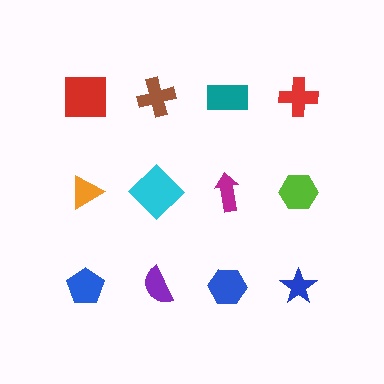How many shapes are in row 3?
4 shapes.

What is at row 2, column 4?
A lime hexagon.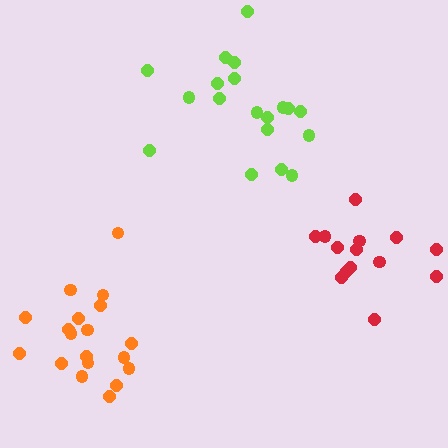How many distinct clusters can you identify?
There are 3 distinct clusters.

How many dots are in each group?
Group 1: 14 dots, Group 2: 19 dots, Group 3: 19 dots (52 total).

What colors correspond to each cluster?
The clusters are colored: red, lime, orange.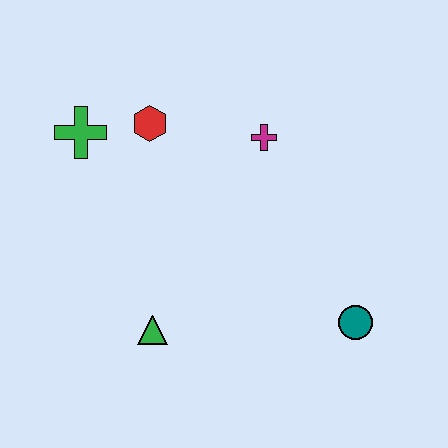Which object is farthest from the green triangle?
The magenta cross is farthest from the green triangle.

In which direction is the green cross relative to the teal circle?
The green cross is to the left of the teal circle.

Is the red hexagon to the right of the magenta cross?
No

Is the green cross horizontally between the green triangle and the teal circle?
No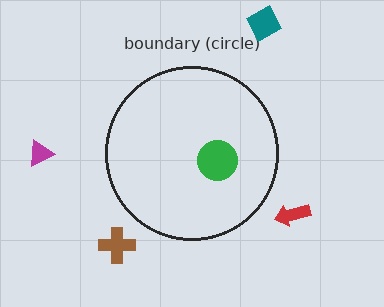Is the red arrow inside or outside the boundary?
Outside.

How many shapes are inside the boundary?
1 inside, 4 outside.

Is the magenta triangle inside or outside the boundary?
Outside.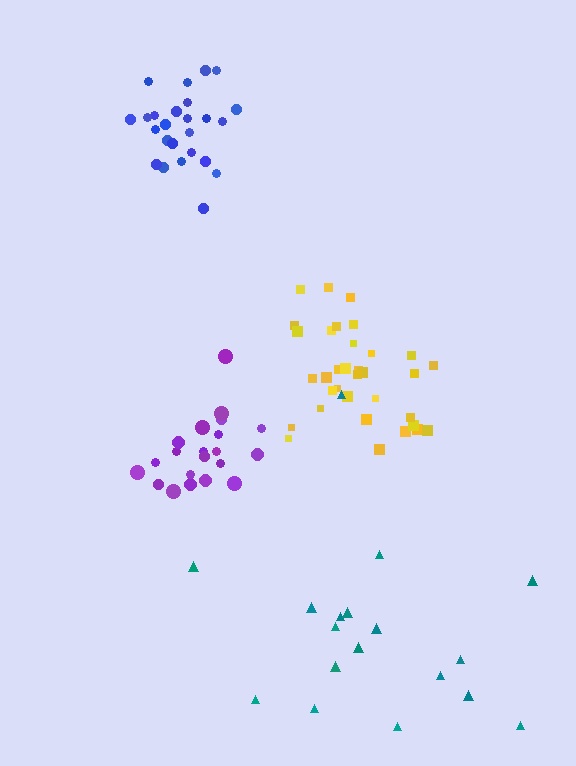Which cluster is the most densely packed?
Blue.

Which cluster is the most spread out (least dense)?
Teal.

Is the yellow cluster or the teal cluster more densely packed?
Yellow.